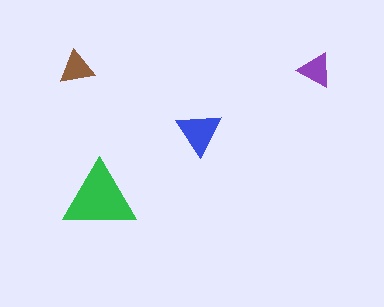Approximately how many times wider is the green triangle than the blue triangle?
About 1.5 times wider.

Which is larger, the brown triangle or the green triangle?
The green one.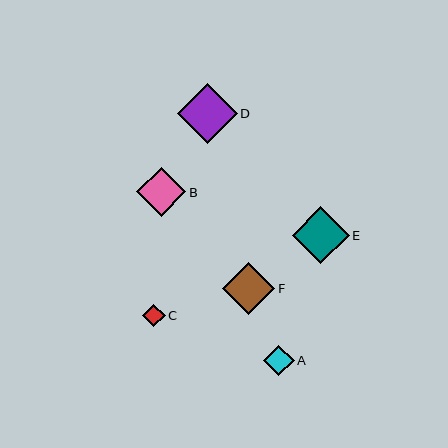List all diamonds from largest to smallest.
From largest to smallest: D, E, F, B, A, C.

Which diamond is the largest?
Diamond D is the largest with a size of approximately 60 pixels.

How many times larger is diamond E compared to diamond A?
Diamond E is approximately 1.9 times the size of diamond A.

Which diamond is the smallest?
Diamond C is the smallest with a size of approximately 22 pixels.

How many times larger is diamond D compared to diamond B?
Diamond D is approximately 1.2 times the size of diamond B.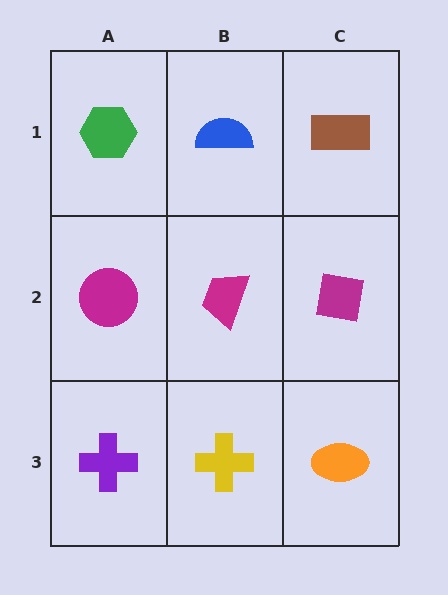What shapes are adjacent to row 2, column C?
A brown rectangle (row 1, column C), an orange ellipse (row 3, column C), a magenta trapezoid (row 2, column B).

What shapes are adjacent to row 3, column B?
A magenta trapezoid (row 2, column B), a purple cross (row 3, column A), an orange ellipse (row 3, column C).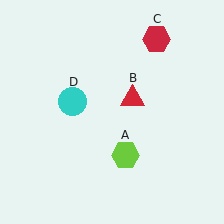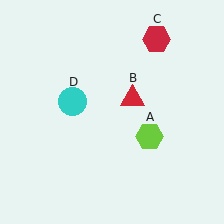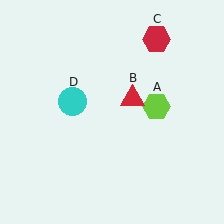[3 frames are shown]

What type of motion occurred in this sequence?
The lime hexagon (object A) rotated counterclockwise around the center of the scene.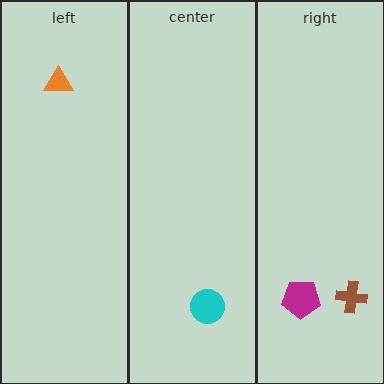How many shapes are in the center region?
1.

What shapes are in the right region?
The magenta pentagon, the brown cross.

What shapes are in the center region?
The cyan circle.